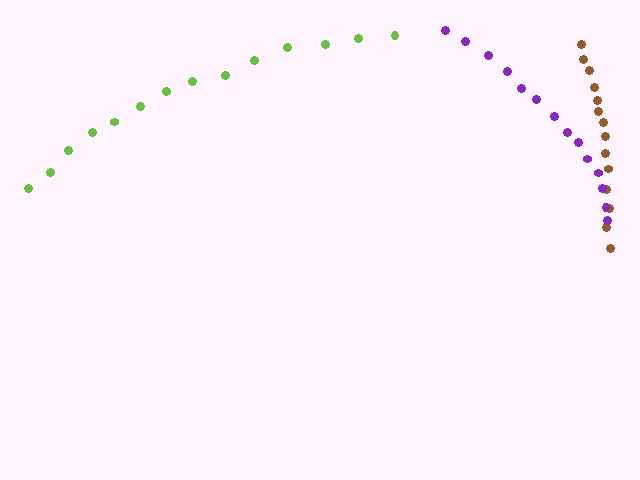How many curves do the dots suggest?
There are 3 distinct paths.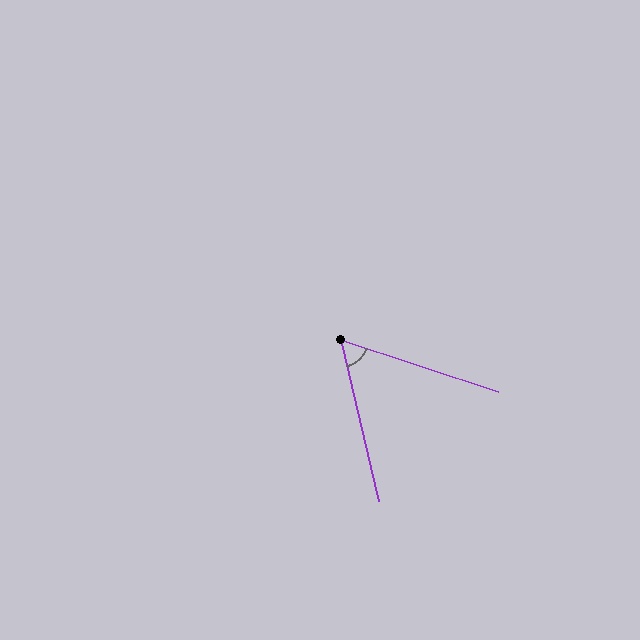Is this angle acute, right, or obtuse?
It is acute.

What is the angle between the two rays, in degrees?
Approximately 59 degrees.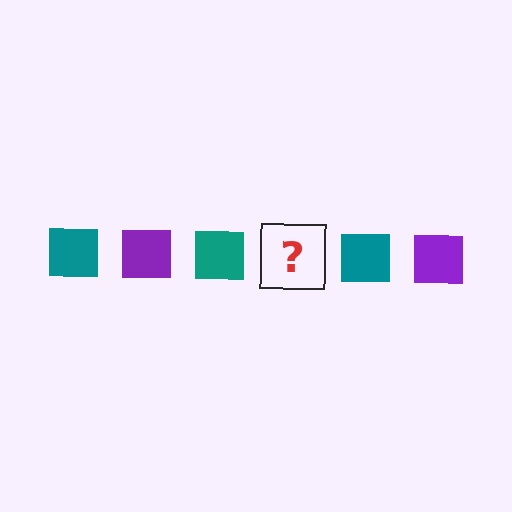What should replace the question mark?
The question mark should be replaced with a purple square.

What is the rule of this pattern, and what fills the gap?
The rule is that the pattern cycles through teal, purple squares. The gap should be filled with a purple square.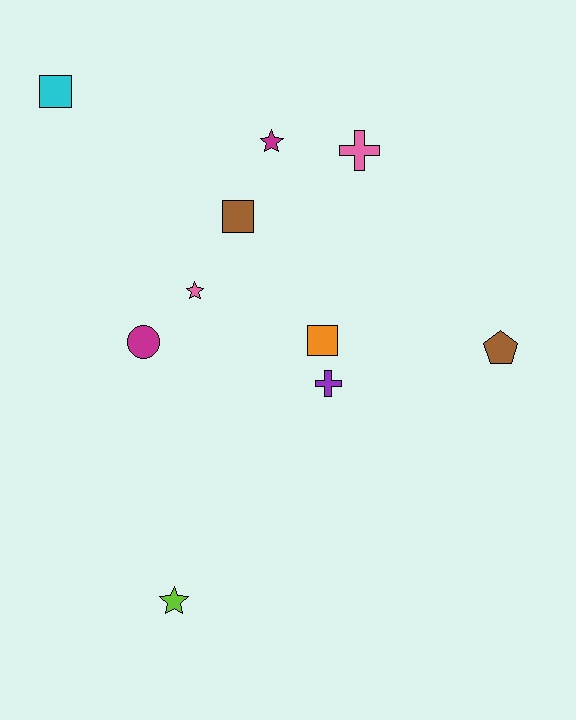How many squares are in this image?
There are 3 squares.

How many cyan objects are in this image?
There is 1 cyan object.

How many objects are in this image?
There are 10 objects.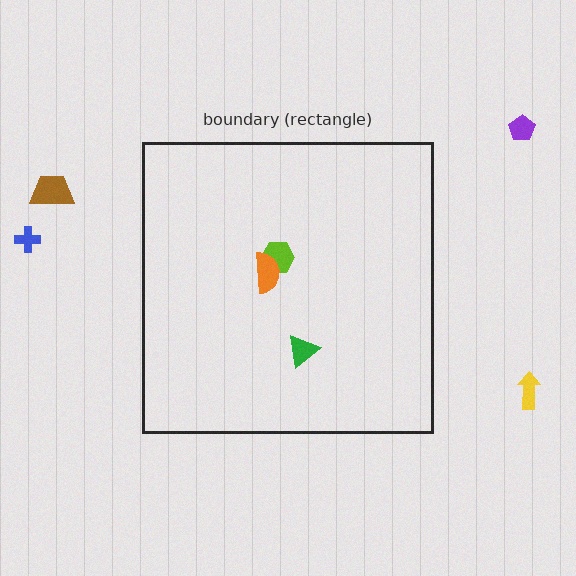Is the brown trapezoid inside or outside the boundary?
Outside.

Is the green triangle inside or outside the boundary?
Inside.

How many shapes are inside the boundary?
3 inside, 4 outside.